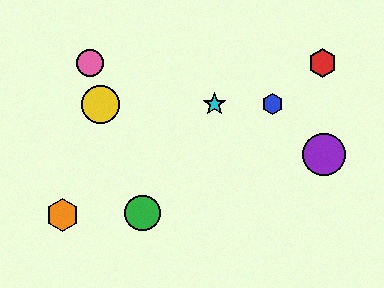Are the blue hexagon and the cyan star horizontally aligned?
Yes, both are at y≈104.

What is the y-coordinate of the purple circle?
The purple circle is at y≈154.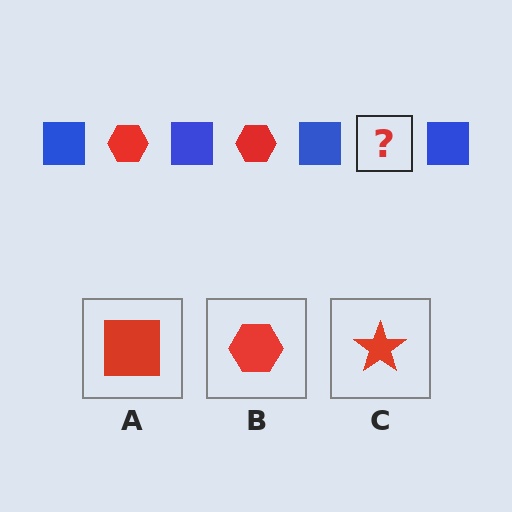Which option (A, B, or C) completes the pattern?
B.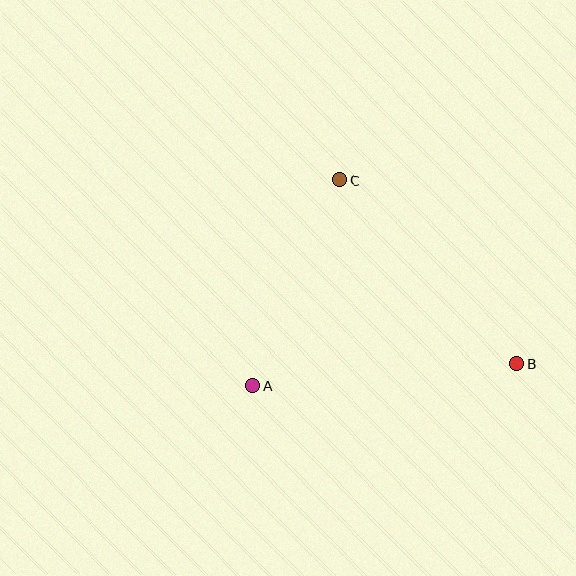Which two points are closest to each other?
Points A and C are closest to each other.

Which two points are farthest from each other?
Points A and B are farthest from each other.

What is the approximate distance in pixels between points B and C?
The distance between B and C is approximately 255 pixels.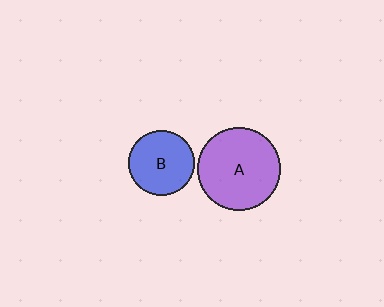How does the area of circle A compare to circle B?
Approximately 1.6 times.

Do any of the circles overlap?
No, none of the circles overlap.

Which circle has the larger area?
Circle A (purple).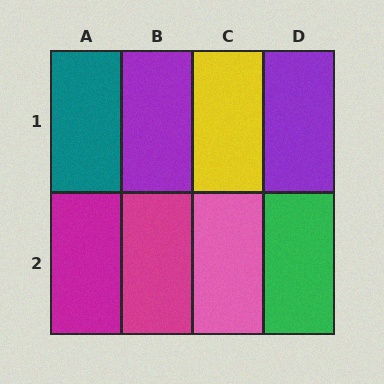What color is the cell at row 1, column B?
Purple.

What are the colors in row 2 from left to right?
Magenta, magenta, pink, green.